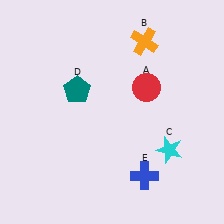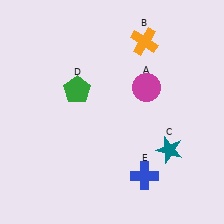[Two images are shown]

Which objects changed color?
A changed from red to magenta. C changed from cyan to teal. D changed from teal to green.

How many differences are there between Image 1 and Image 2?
There are 3 differences between the two images.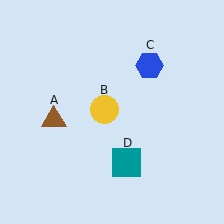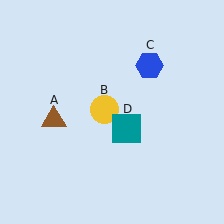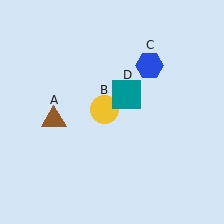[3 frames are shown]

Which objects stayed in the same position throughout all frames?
Brown triangle (object A) and yellow circle (object B) and blue hexagon (object C) remained stationary.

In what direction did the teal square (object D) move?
The teal square (object D) moved up.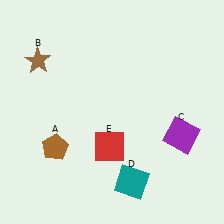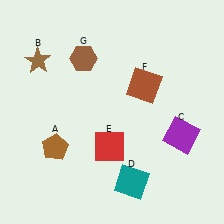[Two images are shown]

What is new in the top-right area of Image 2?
A brown square (F) was added in the top-right area of Image 2.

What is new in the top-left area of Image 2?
A brown hexagon (G) was added in the top-left area of Image 2.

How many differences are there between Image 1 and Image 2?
There are 2 differences between the two images.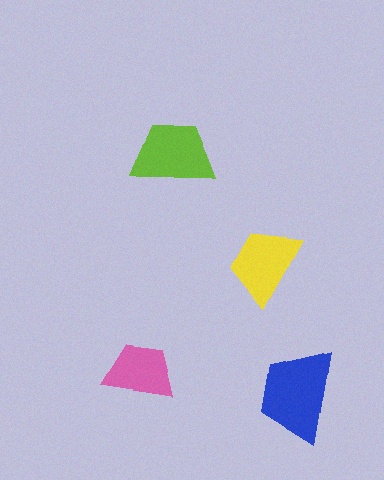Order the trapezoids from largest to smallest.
the blue one, the lime one, the yellow one, the pink one.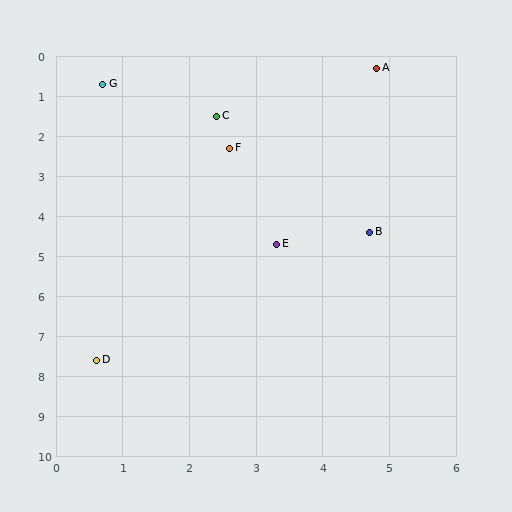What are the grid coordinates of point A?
Point A is at approximately (4.8, 0.3).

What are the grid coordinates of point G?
Point G is at approximately (0.7, 0.7).